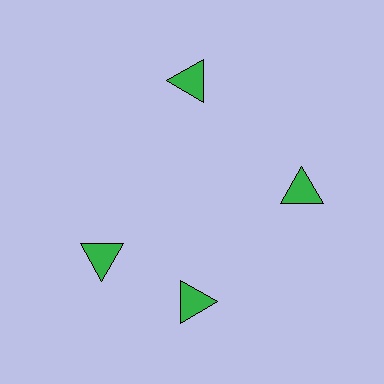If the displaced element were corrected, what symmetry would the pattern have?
It would have 4-fold rotational symmetry — the pattern would map onto itself every 90 degrees.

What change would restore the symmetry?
The symmetry would be restored by rotating it back into even spacing with its neighbors so that all 4 triangles sit at equal angles and equal distance from the center.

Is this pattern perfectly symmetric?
No. The 4 green triangles are arranged in a ring, but one element near the 9 o'clock position is rotated out of alignment along the ring, breaking the 4-fold rotational symmetry.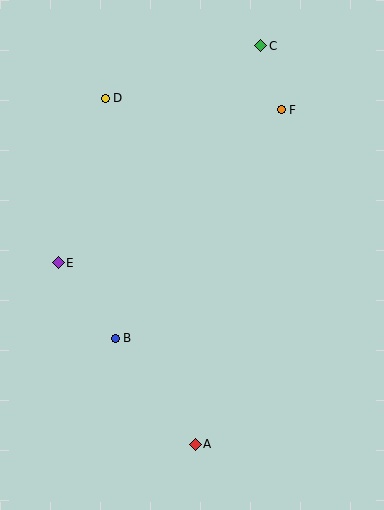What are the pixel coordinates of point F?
Point F is at (281, 110).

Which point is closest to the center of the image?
Point B at (115, 338) is closest to the center.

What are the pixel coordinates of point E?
Point E is at (58, 263).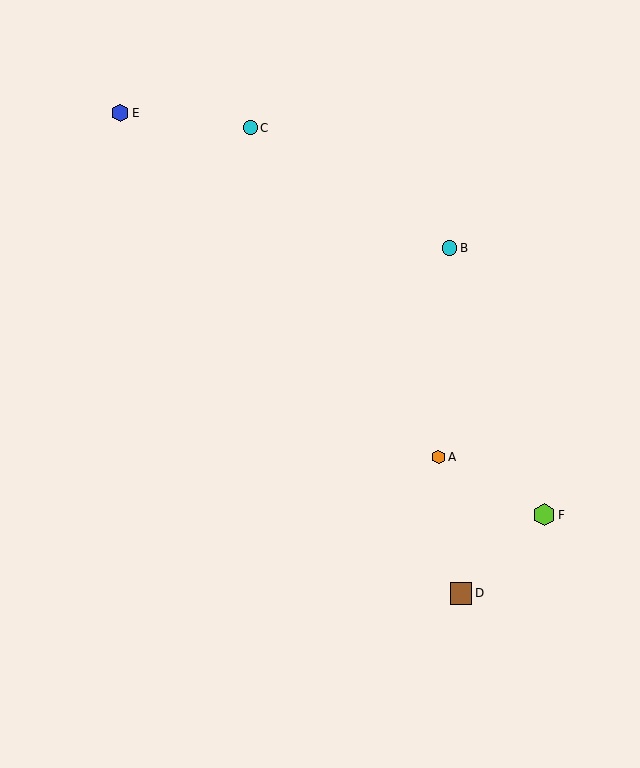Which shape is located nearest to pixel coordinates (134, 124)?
The blue hexagon (labeled E) at (120, 113) is nearest to that location.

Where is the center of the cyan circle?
The center of the cyan circle is at (450, 248).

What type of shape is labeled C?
Shape C is a cyan circle.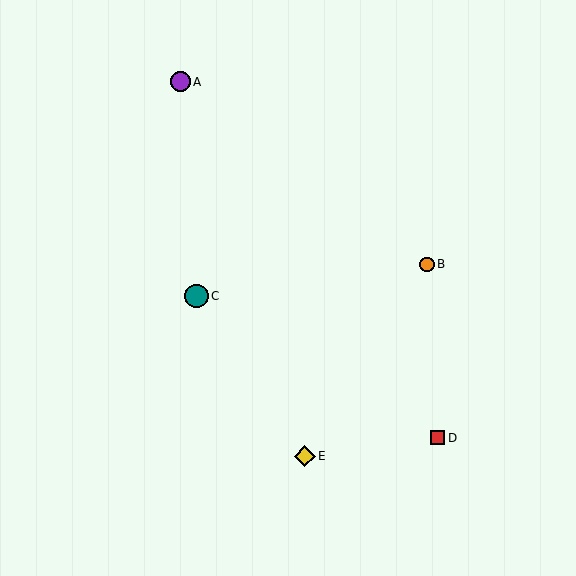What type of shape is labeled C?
Shape C is a teal circle.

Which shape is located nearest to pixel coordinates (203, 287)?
The teal circle (labeled C) at (197, 296) is nearest to that location.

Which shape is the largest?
The teal circle (labeled C) is the largest.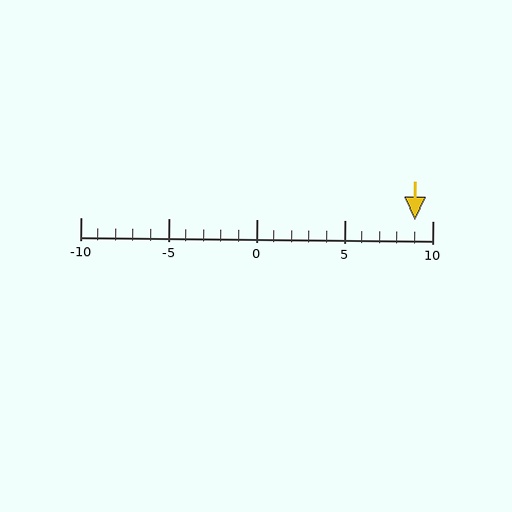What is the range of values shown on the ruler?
The ruler shows values from -10 to 10.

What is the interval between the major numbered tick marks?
The major tick marks are spaced 5 units apart.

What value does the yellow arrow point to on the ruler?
The yellow arrow points to approximately 9.